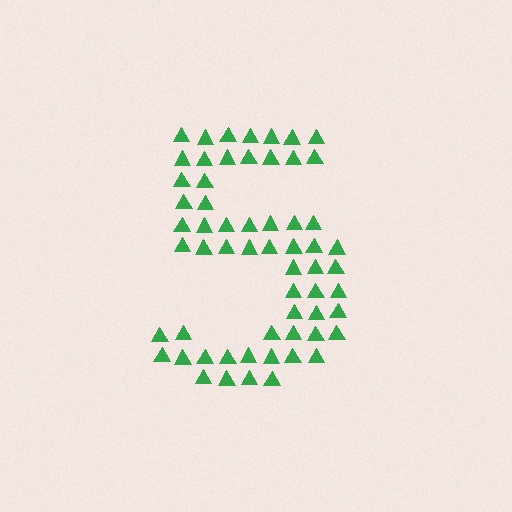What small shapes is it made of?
It is made of small triangles.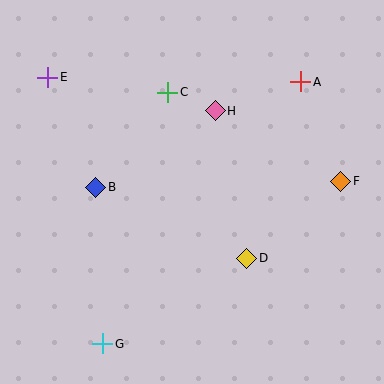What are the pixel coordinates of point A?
Point A is at (301, 82).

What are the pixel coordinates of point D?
Point D is at (247, 258).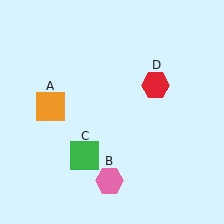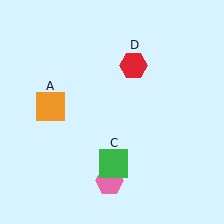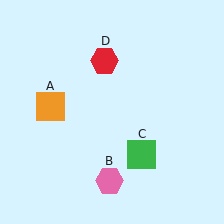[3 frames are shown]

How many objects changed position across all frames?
2 objects changed position: green square (object C), red hexagon (object D).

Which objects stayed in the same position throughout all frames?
Orange square (object A) and pink hexagon (object B) remained stationary.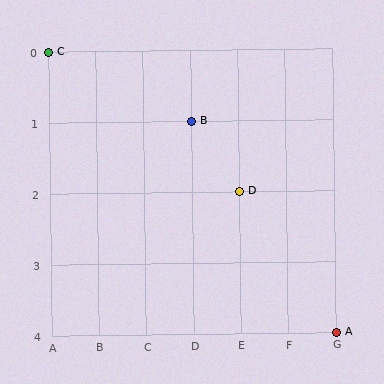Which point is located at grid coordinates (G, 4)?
Point A is at (G, 4).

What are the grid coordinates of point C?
Point C is at grid coordinates (A, 0).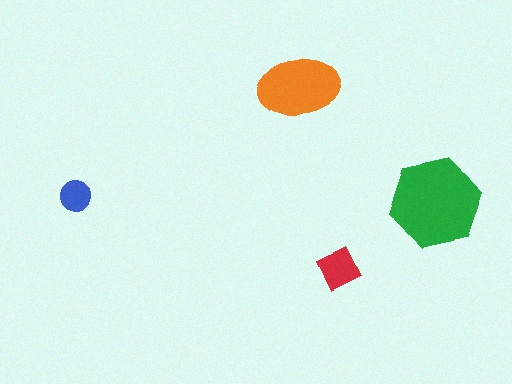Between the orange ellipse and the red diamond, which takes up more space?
The orange ellipse.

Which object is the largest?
The green hexagon.